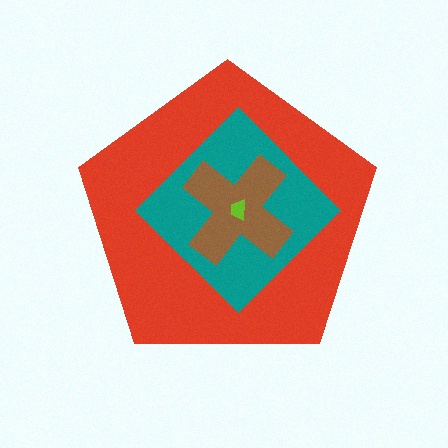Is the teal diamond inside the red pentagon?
Yes.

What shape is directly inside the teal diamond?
The brown cross.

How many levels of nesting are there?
4.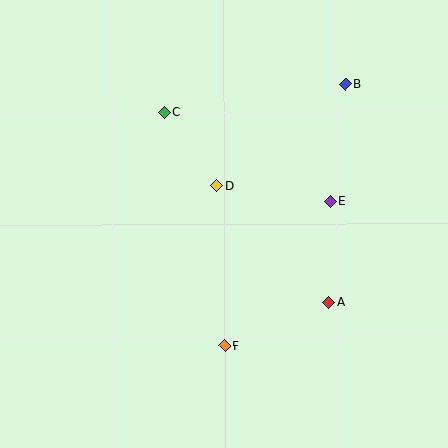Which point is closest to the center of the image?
Point D at (217, 186) is closest to the center.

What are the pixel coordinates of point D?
Point D is at (217, 186).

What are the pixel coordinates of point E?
Point E is at (330, 201).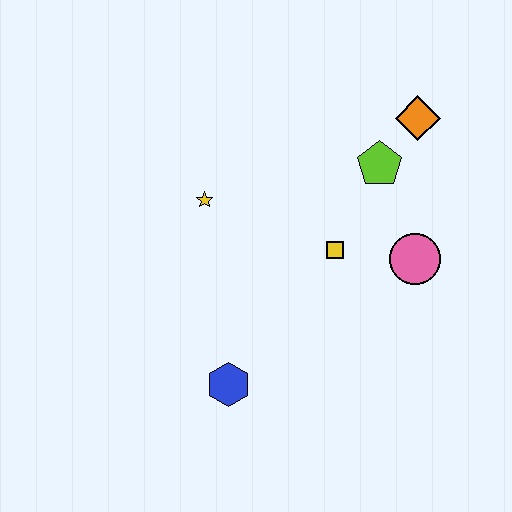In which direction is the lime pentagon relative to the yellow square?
The lime pentagon is above the yellow square.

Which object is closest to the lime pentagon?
The orange diamond is closest to the lime pentagon.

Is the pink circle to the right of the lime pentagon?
Yes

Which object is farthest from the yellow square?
The blue hexagon is farthest from the yellow square.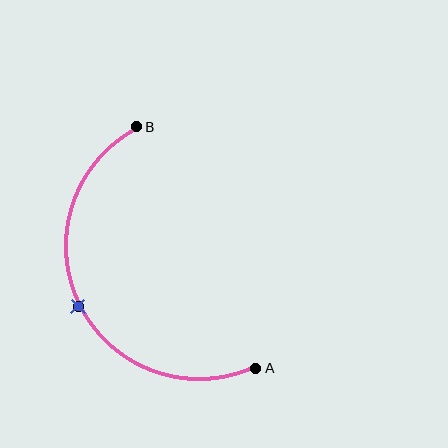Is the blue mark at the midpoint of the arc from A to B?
Yes. The blue mark lies on the arc at equal arc-length from both A and B — it is the arc midpoint.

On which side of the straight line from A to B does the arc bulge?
The arc bulges to the left of the straight line connecting A and B.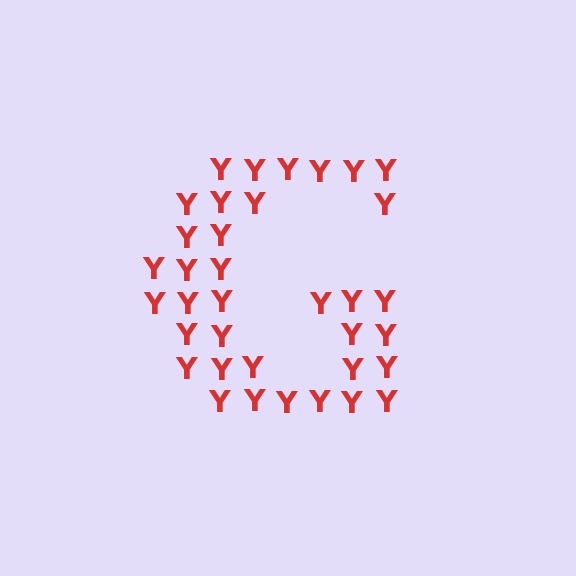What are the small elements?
The small elements are letter Y's.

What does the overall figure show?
The overall figure shows the letter G.